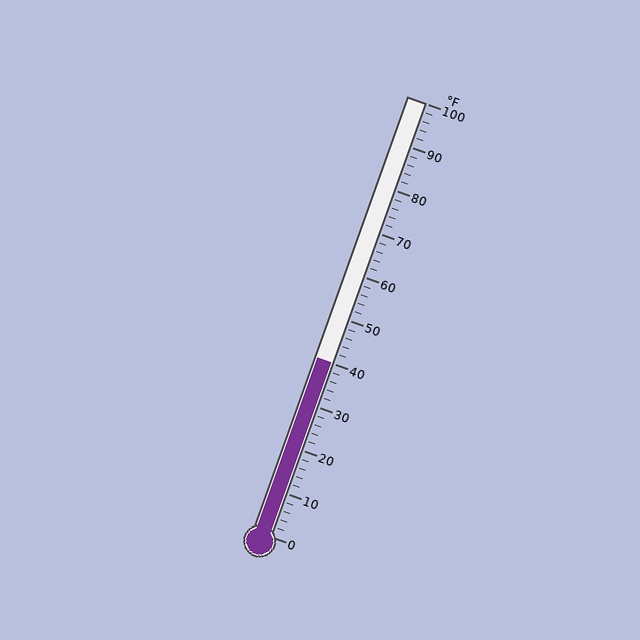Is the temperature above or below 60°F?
The temperature is below 60°F.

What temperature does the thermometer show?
The thermometer shows approximately 40°F.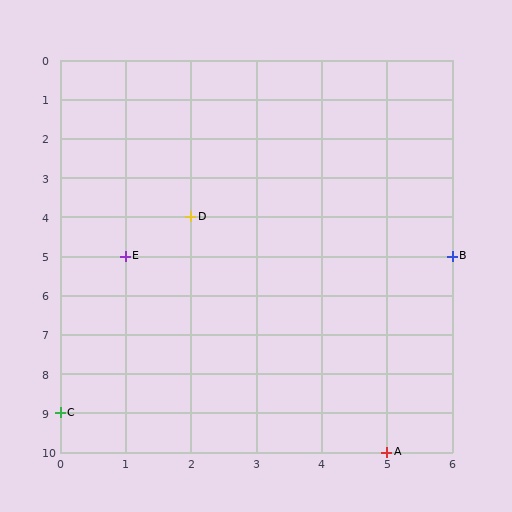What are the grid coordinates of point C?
Point C is at grid coordinates (0, 9).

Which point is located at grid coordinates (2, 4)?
Point D is at (2, 4).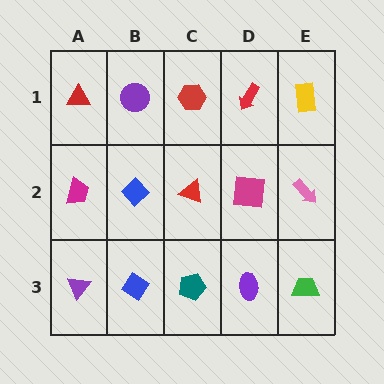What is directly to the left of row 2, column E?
A magenta square.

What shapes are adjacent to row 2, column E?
A yellow rectangle (row 1, column E), a green trapezoid (row 3, column E), a magenta square (row 2, column D).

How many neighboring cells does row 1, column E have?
2.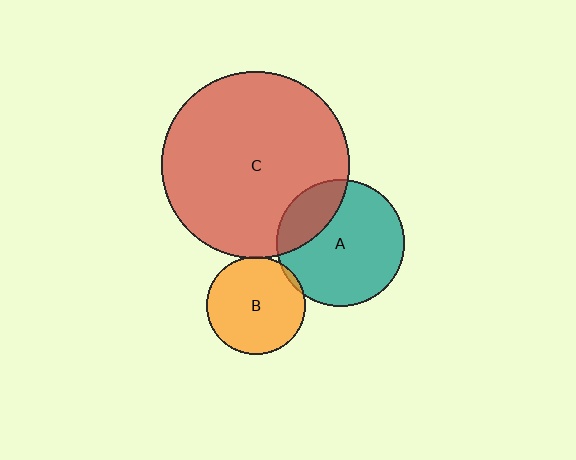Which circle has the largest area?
Circle C (red).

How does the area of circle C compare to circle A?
Approximately 2.1 times.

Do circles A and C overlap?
Yes.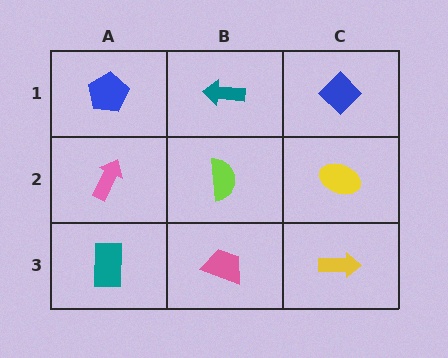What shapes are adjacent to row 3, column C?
A yellow ellipse (row 2, column C), a pink trapezoid (row 3, column B).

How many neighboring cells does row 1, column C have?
2.